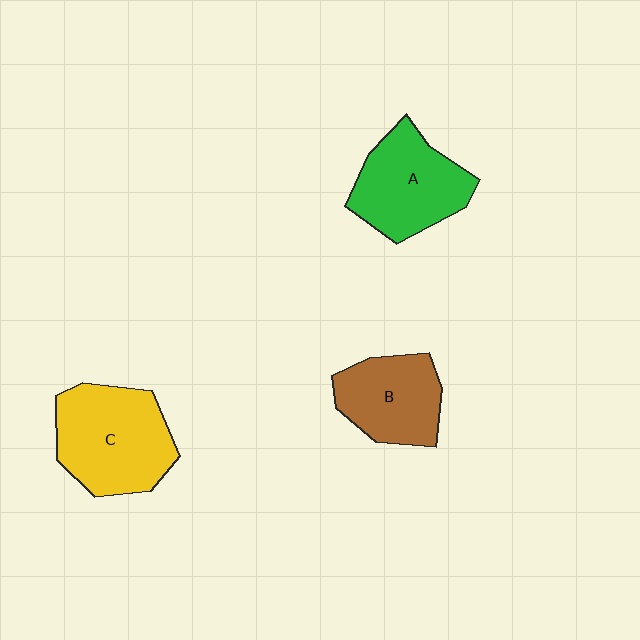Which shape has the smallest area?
Shape B (brown).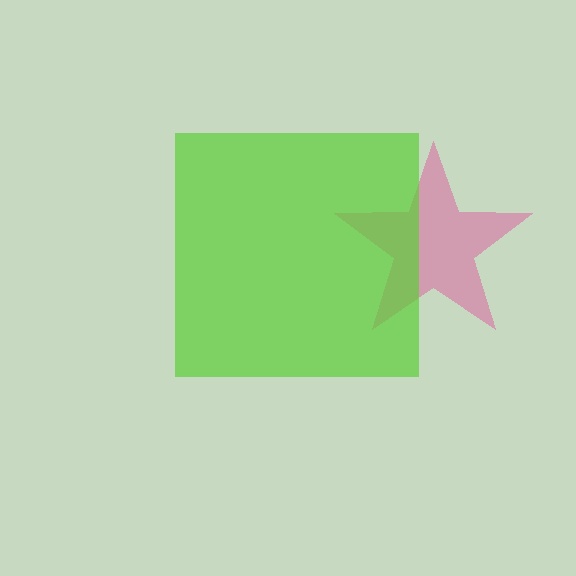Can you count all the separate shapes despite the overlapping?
Yes, there are 2 separate shapes.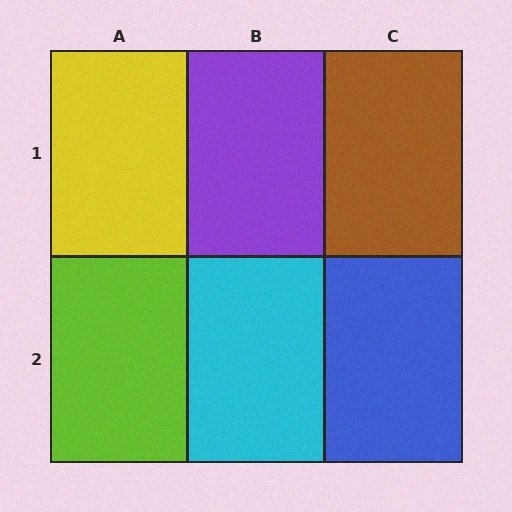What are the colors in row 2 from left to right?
Lime, cyan, blue.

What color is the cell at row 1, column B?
Purple.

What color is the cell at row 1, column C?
Brown.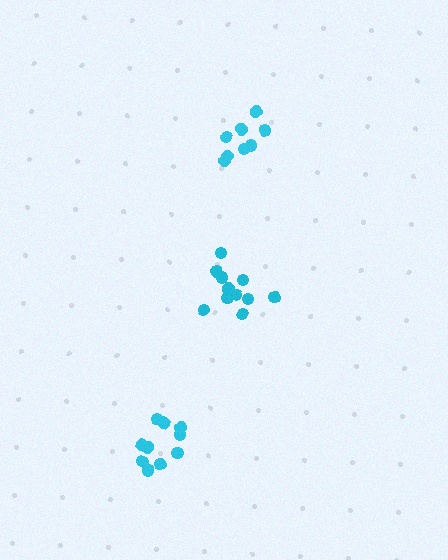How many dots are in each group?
Group 1: 8 dots, Group 2: 11 dots, Group 3: 10 dots (29 total).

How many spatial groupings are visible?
There are 3 spatial groupings.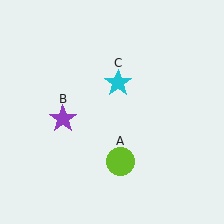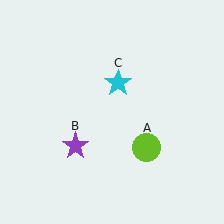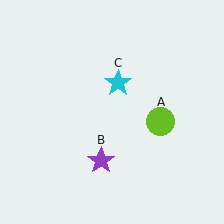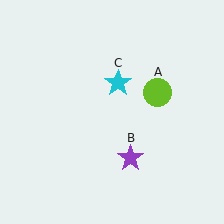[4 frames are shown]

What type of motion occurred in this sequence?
The lime circle (object A), purple star (object B) rotated counterclockwise around the center of the scene.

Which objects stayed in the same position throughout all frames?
Cyan star (object C) remained stationary.